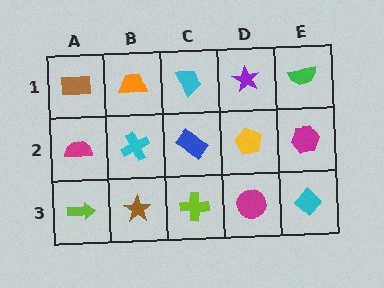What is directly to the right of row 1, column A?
An orange trapezoid.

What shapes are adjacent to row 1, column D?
A yellow pentagon (row 2, column D), a cyan trapezoid (row 1, column C), a green semicircle (row 1, column E).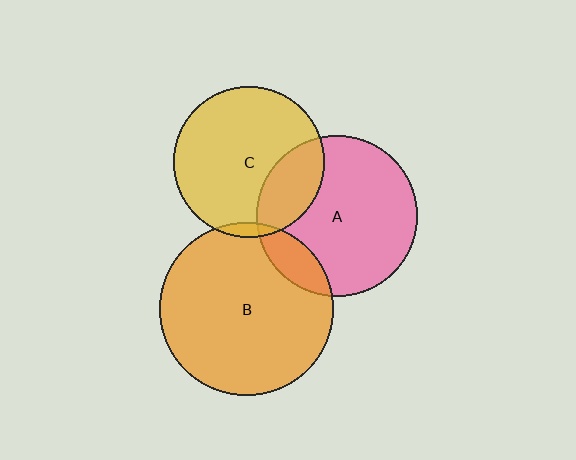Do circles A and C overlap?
Yes.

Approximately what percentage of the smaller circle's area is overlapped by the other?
Approximately 25%.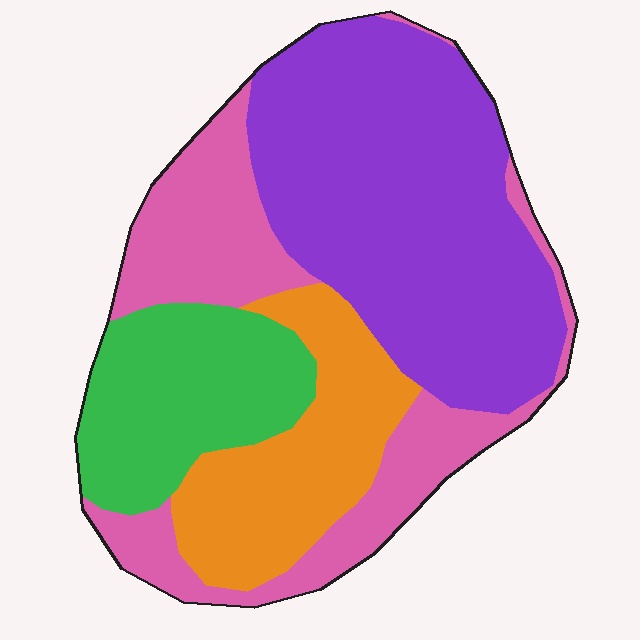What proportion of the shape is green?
Green takes up about one sixth (1/6) of the shape.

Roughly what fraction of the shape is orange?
Orange takes up less than a quarter of the shape.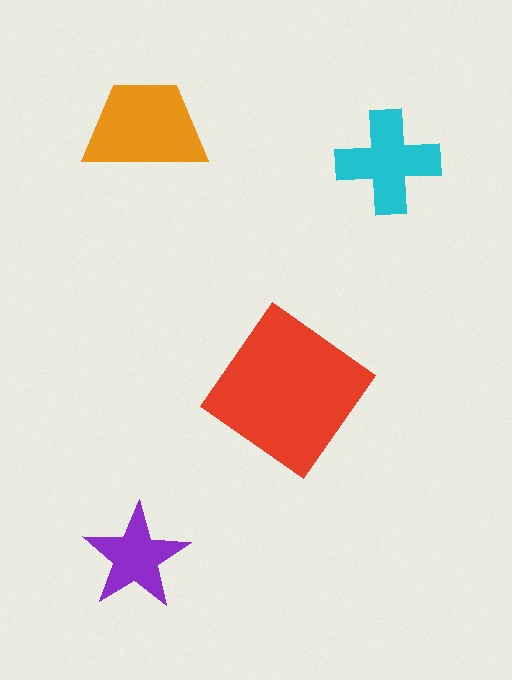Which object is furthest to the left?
The purple star is leftmost.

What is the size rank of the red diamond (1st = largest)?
1st.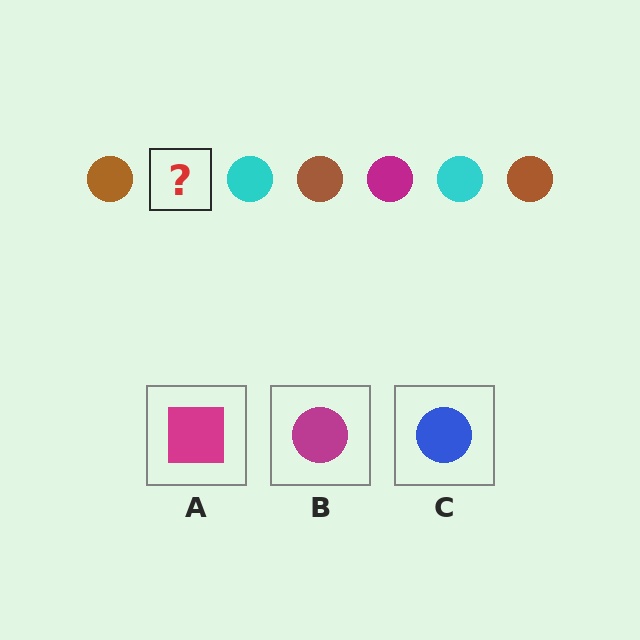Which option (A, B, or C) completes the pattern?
B.